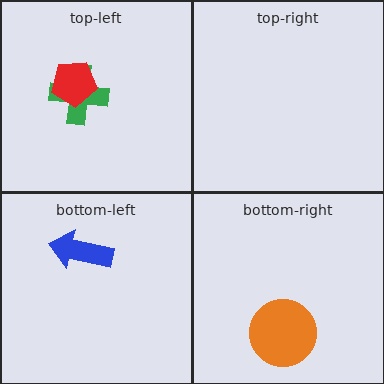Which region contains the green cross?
The top-left region.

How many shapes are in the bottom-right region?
1.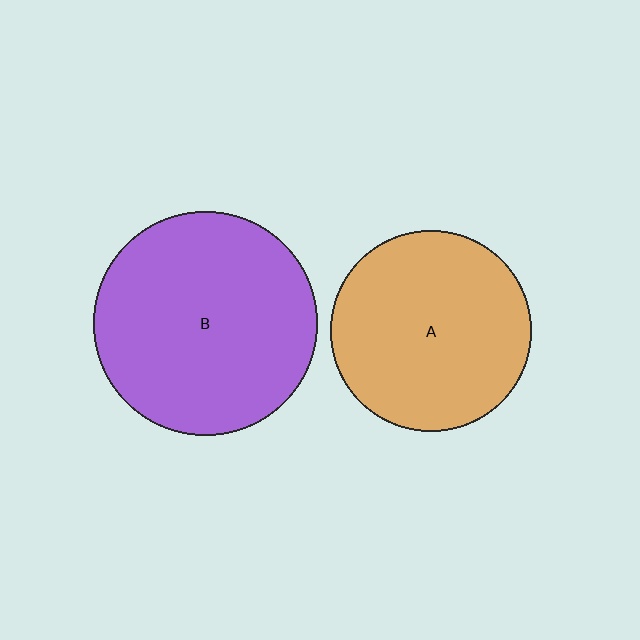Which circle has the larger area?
Circle B (purple).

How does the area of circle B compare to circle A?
Approximately 1.3 times.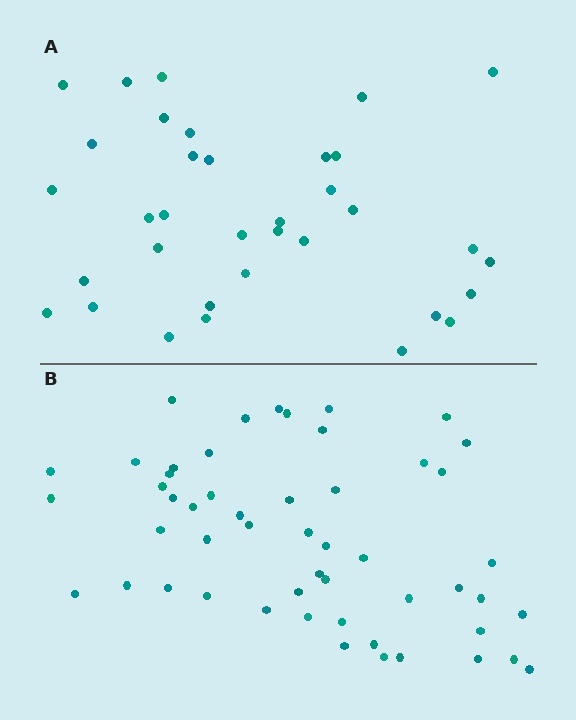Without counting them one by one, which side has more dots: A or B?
Region B (the bottom region) has more dots.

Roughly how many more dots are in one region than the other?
Region B has approximately 15 more dots than region A.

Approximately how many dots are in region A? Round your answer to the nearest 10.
About 40 dots. (The exact count is 35, which rounds to 40.)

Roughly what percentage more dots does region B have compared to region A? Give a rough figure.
About 50% more.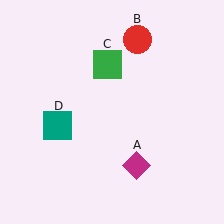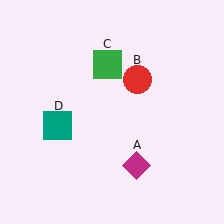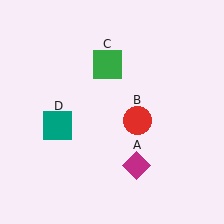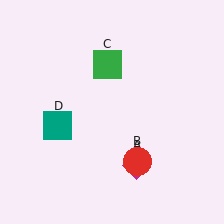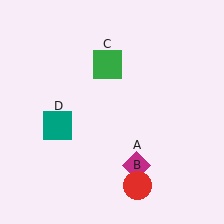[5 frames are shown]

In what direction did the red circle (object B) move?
The red circle (object B) moved down.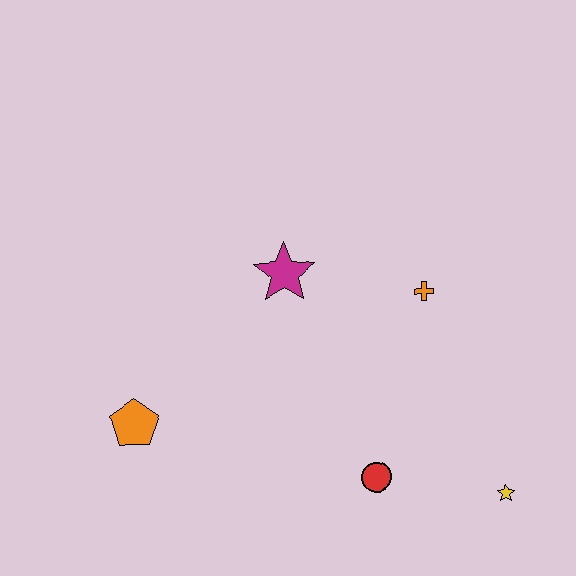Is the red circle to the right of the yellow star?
No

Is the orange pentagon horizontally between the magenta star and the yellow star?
No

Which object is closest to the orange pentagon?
The magenta star is closest to the orange pentagon.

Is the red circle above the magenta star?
No